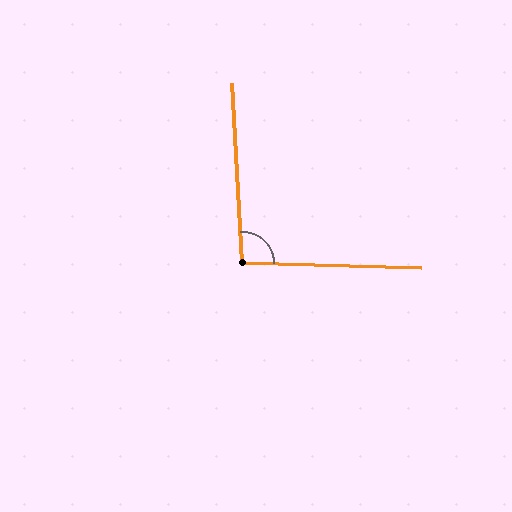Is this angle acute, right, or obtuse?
It is approximately a right angle.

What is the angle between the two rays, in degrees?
Approximately 95 degrees.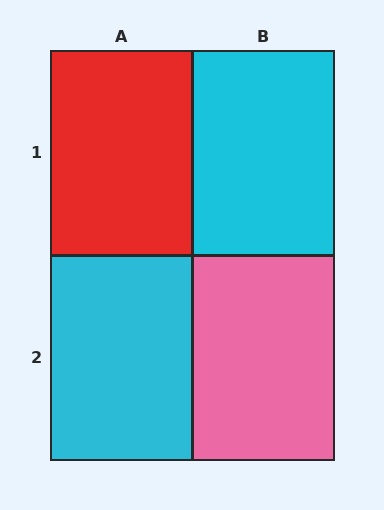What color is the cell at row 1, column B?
Cyan.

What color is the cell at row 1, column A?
Red.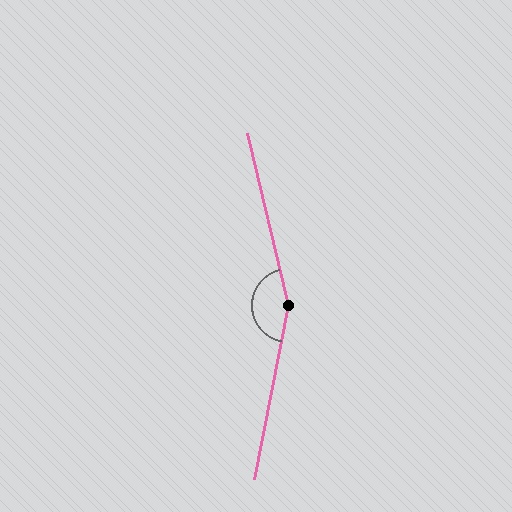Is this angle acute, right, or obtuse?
It is obtuse.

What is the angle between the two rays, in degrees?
Approximately 156 degrees.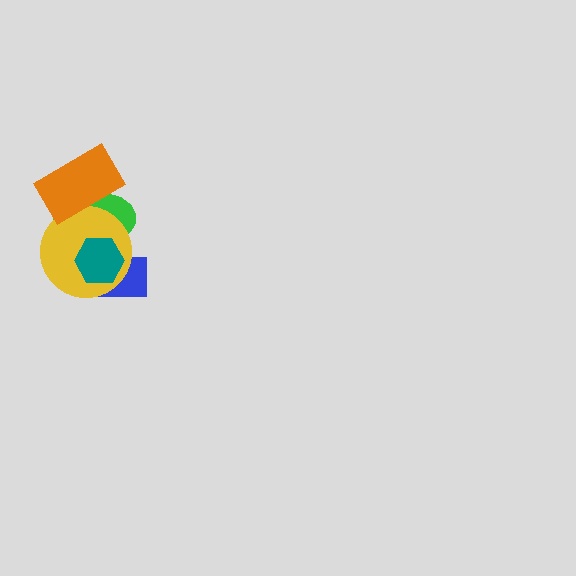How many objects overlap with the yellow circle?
4 objects overlap with the yellow circle.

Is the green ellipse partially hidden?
Yes, it is partially covered by another shape.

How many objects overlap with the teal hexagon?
3 objects overlap with the teal hexagon.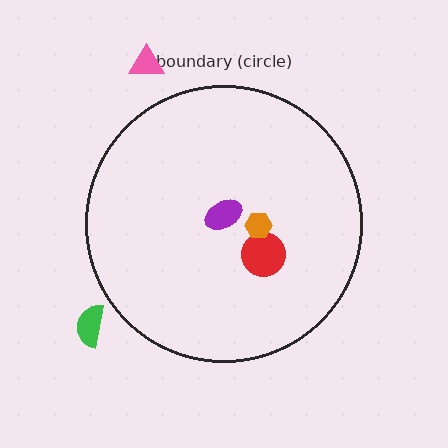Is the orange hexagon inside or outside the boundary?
Inside.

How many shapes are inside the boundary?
3 inside, 2 outside.